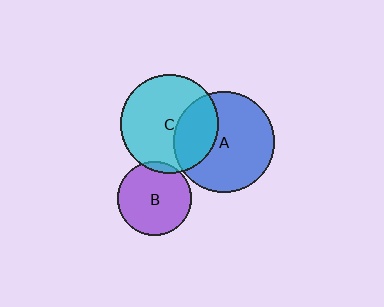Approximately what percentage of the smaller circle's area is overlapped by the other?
Approximately 30%.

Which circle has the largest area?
Circle A (blue).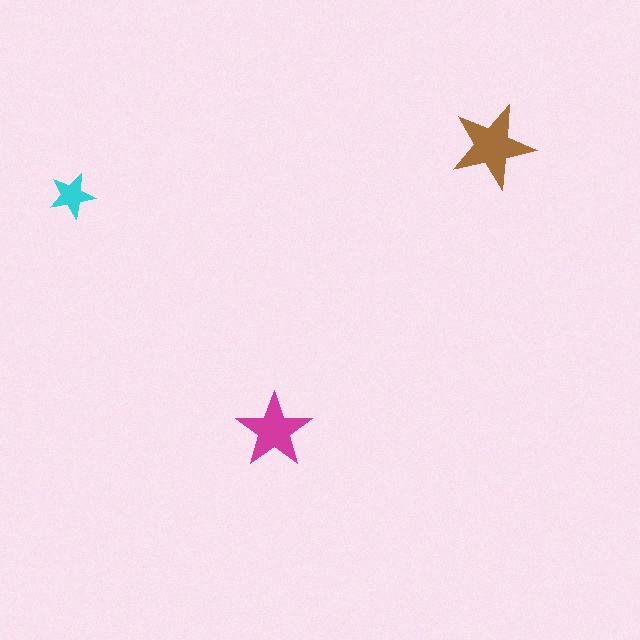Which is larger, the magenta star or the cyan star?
The magenta one.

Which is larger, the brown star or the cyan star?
The brown one.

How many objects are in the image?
There are 3 objects in the image.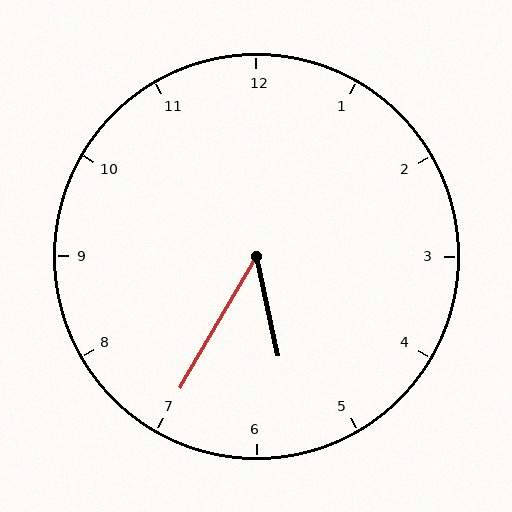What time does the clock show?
5:35.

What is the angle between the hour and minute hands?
Approximately 42 degrees.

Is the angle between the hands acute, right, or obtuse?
It is acute.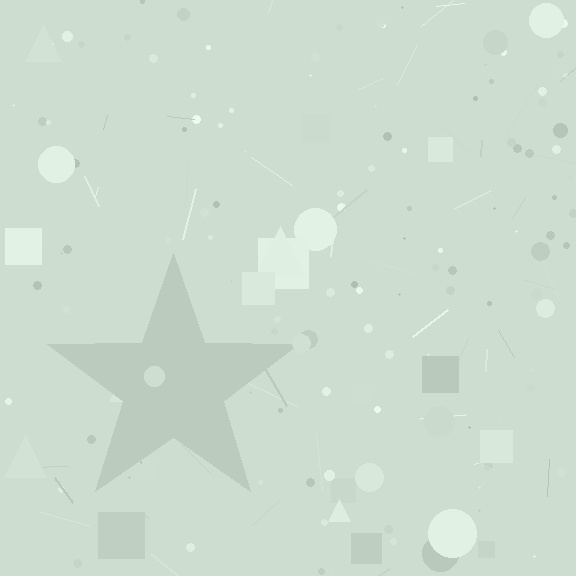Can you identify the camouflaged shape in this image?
The camouflaged shape is a star.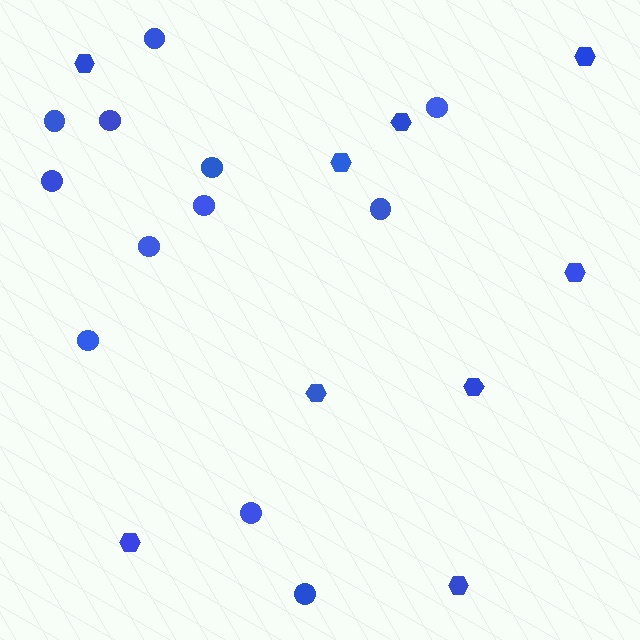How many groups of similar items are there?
There are 2 groups: one group of circles (12) and one group of hexagons (9).